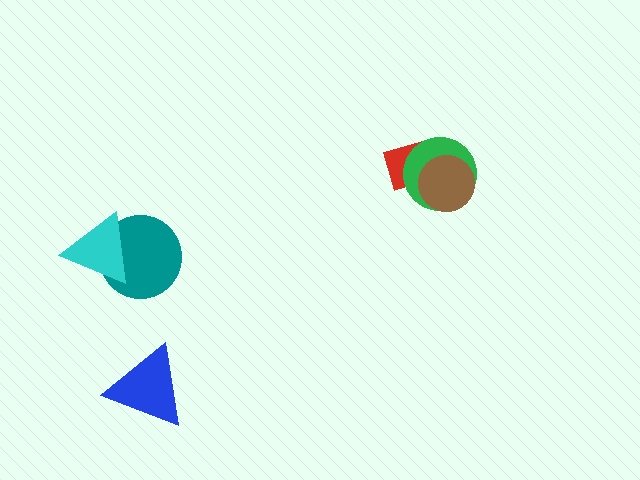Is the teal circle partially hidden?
Yes, it is partially covered by another shape.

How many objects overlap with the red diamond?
2 objects overlap with the red diamond.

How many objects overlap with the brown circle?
2 objects overlap with the brown circle.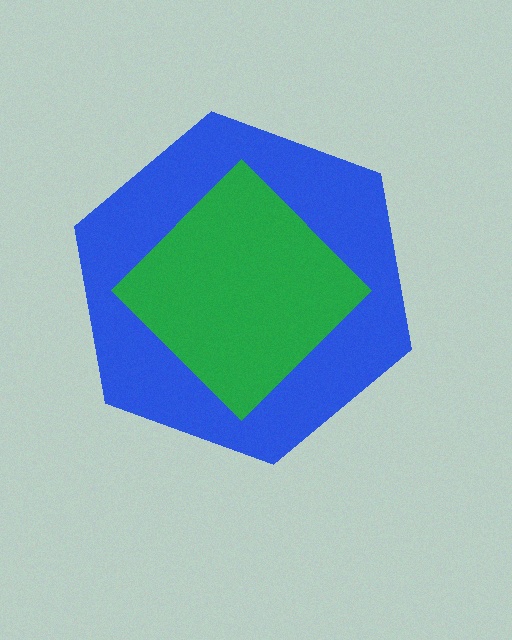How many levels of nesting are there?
2.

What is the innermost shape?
The green diamond.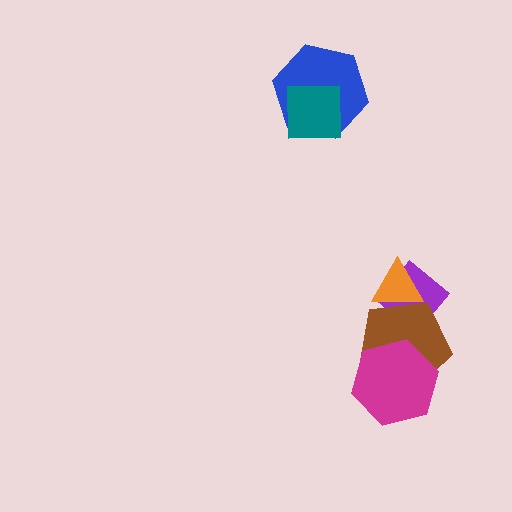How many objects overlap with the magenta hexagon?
1 object overlaps with the magenta hexagon.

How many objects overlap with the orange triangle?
2 objects overlap with the orange triangle.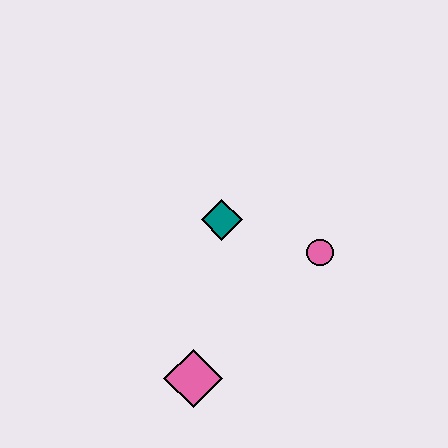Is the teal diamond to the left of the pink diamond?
No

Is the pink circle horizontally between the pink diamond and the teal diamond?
No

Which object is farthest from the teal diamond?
The pink diamond is farthest from the teal diamond.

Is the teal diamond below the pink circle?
No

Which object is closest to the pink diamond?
The teal diamond is closest to the pink diamond.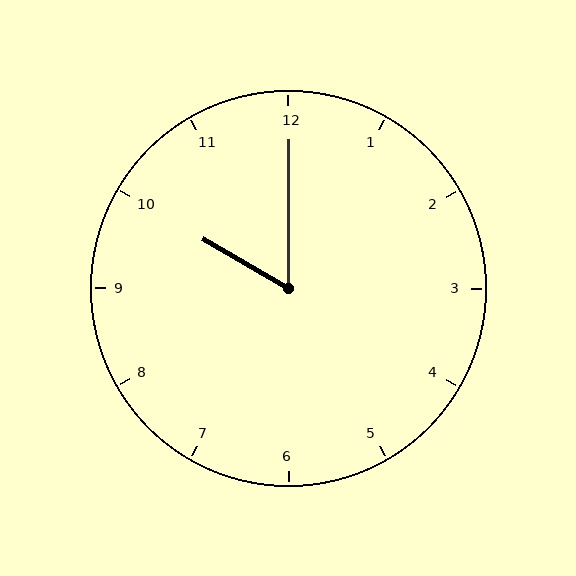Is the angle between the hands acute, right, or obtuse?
It is acute.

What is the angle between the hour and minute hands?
Approximately 60 degrees.